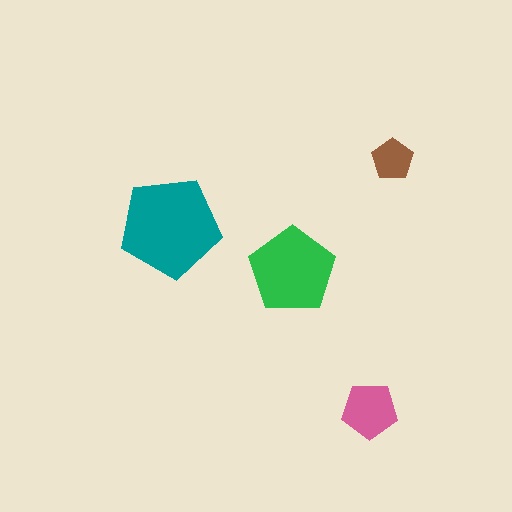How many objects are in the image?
There are 4 objects in the image.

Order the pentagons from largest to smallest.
the teal one, the green one, the pink one, the brown one.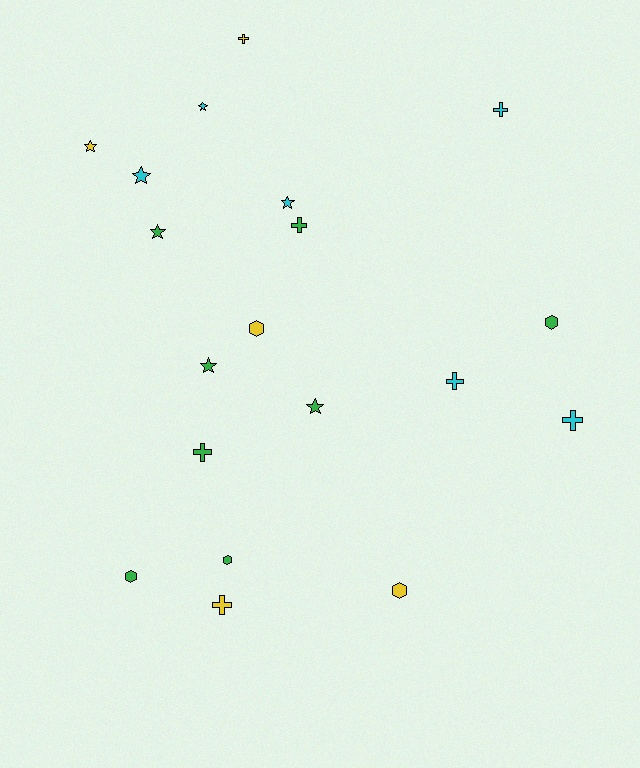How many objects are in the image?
There are 19 objects.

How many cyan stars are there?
There are 3 cyan stars.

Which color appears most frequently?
Green, with 8 objects.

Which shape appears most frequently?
Cross, with 7 objects.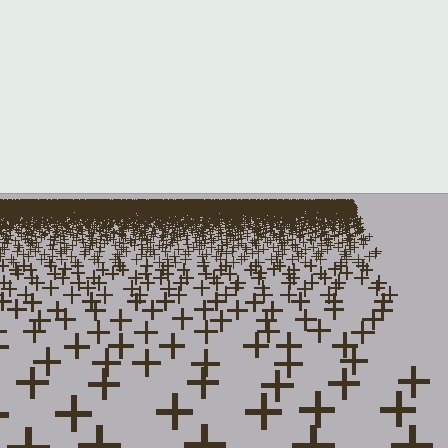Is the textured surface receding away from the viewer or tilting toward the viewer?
The surface is receding away from the viewer. Texture elements get smaller and denser toward the top.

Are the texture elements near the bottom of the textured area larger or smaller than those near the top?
Larger. Near the bottom, elements are closer to the viewer and appear at a bigger on-screen size.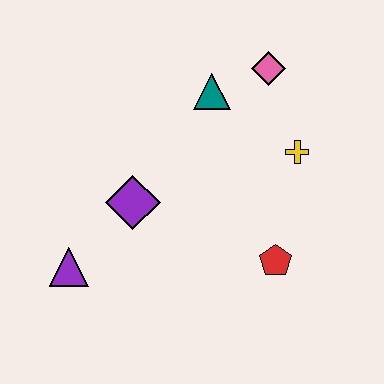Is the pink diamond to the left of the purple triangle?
No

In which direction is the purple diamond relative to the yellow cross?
The purple diamond is to the left of the yellow cross.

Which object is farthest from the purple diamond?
The pink diamond is farthest from the purple diamond.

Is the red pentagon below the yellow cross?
Yes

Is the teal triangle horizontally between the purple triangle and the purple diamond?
No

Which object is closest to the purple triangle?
The purple diamond is closest to the purple triangle.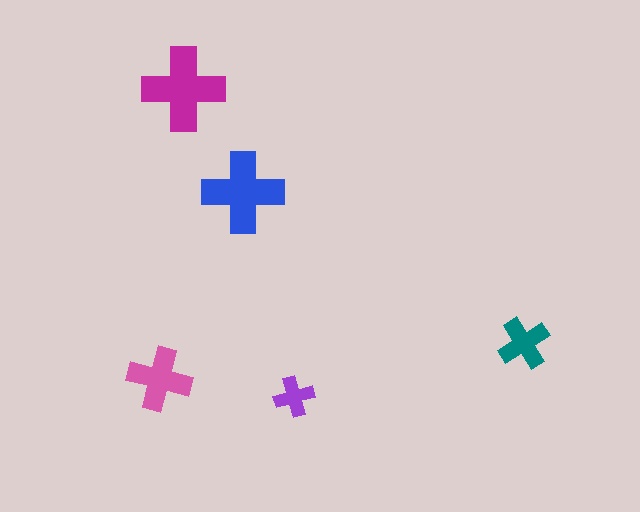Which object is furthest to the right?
The teal cross is rightmost.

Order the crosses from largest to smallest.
the magenta one, the blue one, the pink one, the teal one, the purple one.